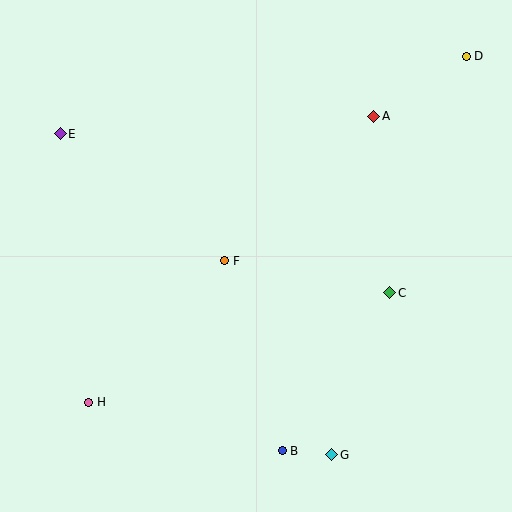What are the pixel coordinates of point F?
Point F is at (225, 261).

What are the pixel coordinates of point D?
Point D is at (466, 56).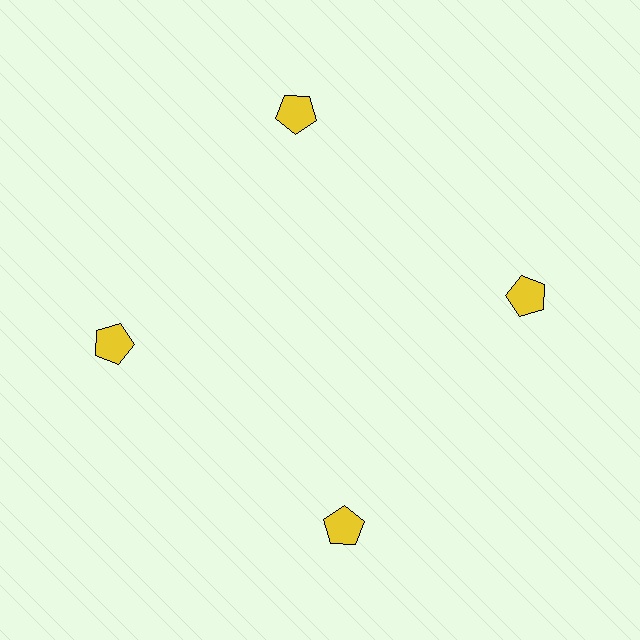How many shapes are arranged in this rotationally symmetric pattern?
There are 4 shapes, arranged in 4 groups of 1.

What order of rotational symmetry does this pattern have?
This pattern has 4-fold rotational symmetry.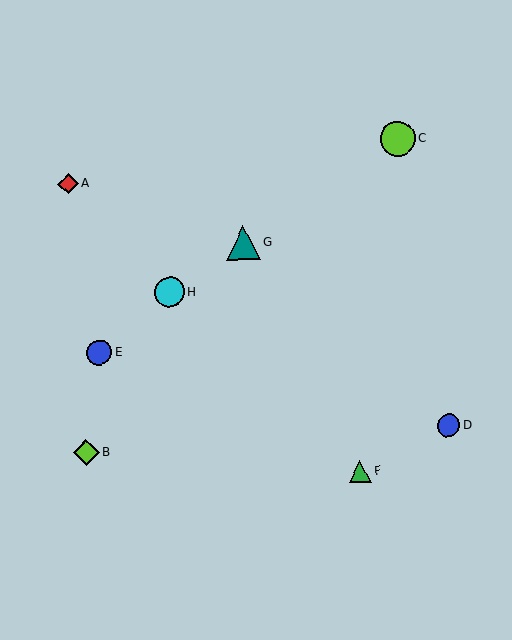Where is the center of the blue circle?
The center of the blue circle is at (449, 426).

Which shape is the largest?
The lime circle (labeled C) is the largest.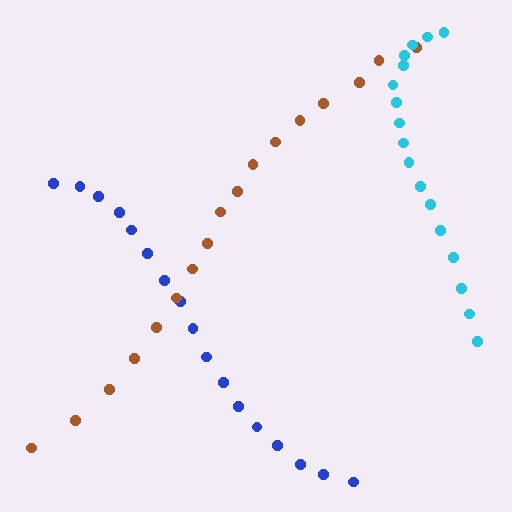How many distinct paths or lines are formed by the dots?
There are 3 distinct paths.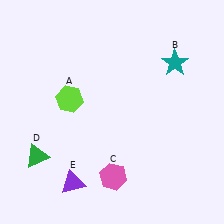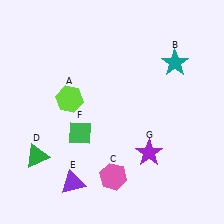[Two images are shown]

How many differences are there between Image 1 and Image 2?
There are 2 differences between the two images.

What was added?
A green diamond (F), a purple star (G) were added in Image 2.